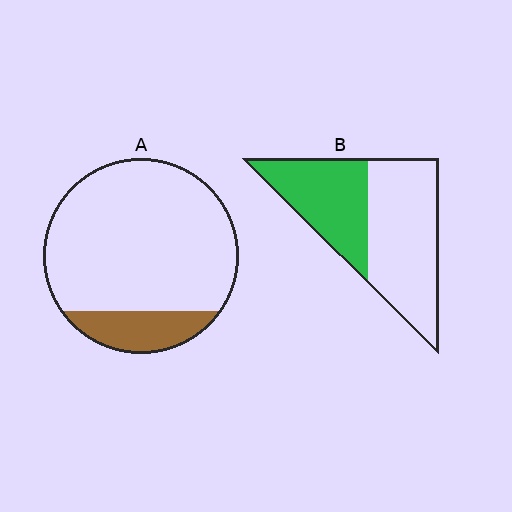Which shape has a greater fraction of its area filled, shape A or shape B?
Shape B.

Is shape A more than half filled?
No.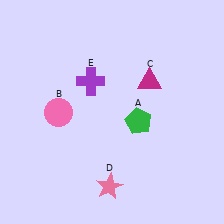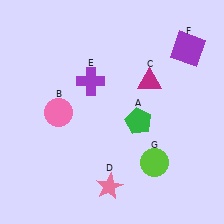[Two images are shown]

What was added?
A purple square (F), a lime circle (G) were added in Image 2.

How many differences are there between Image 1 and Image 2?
There are 2 differences between the two images.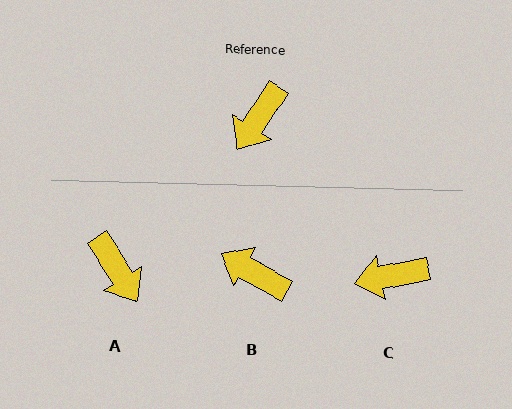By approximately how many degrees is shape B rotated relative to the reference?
Approximately 86 degrees clockwise.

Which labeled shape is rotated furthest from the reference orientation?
B, about 86 degrees away.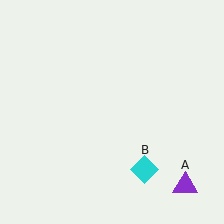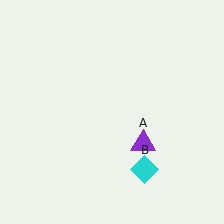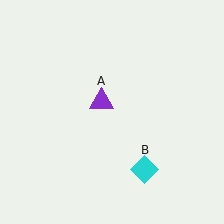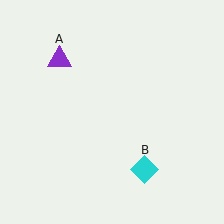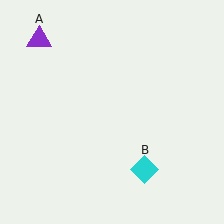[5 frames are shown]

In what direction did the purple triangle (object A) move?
The purple triangle (object A) moved up and to the left.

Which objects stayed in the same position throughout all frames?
Cyan diamond (object B) remained stationary.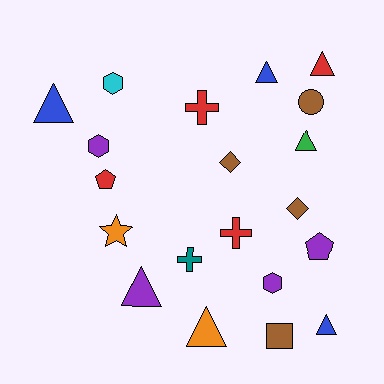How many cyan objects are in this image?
There is 1 cyan object.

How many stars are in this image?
There is 1 star.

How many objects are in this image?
There are 20 objects.